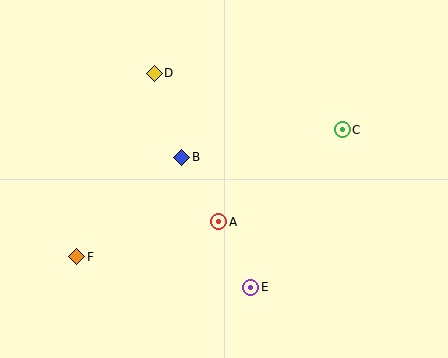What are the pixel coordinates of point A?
Point A is at (219, 222).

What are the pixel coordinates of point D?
Point D is at (154, 73).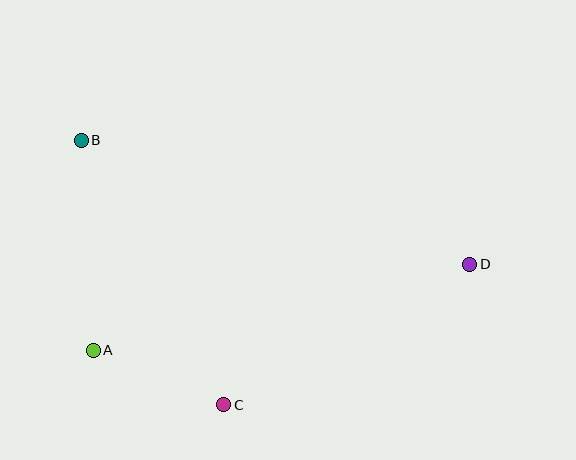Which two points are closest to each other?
Points A and C are closest to each other.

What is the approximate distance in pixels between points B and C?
The distance between B and C is approximately 301 pixels.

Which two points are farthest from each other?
Points B and D are farthest from each other.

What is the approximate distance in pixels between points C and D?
The distance between C and D is approximately 283 pixels.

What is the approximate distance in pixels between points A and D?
The distance between A and D is approximately 386 pixels.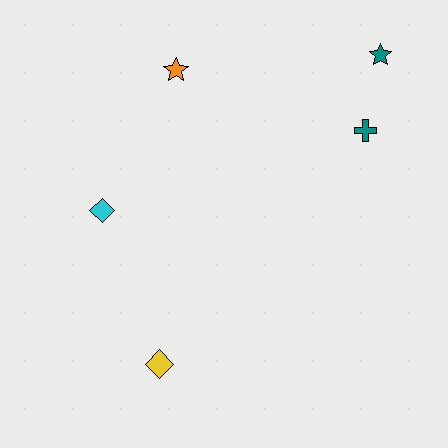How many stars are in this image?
There are 2 stars.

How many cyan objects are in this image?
There is 1 cyan object.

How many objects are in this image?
There are 5 objects.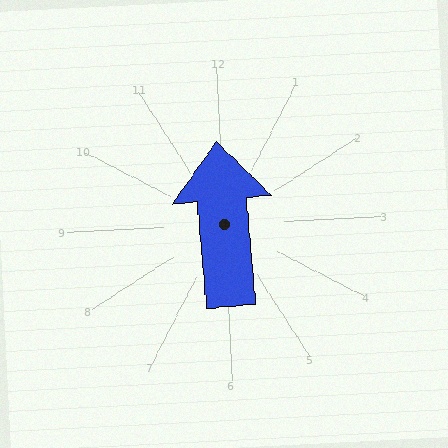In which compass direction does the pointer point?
North.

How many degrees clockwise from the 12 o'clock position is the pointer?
Approximately 358 degrees.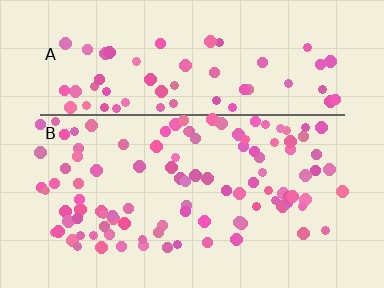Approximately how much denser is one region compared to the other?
Approximately 1.5× — region B over region A.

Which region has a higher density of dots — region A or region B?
B (the bottom).